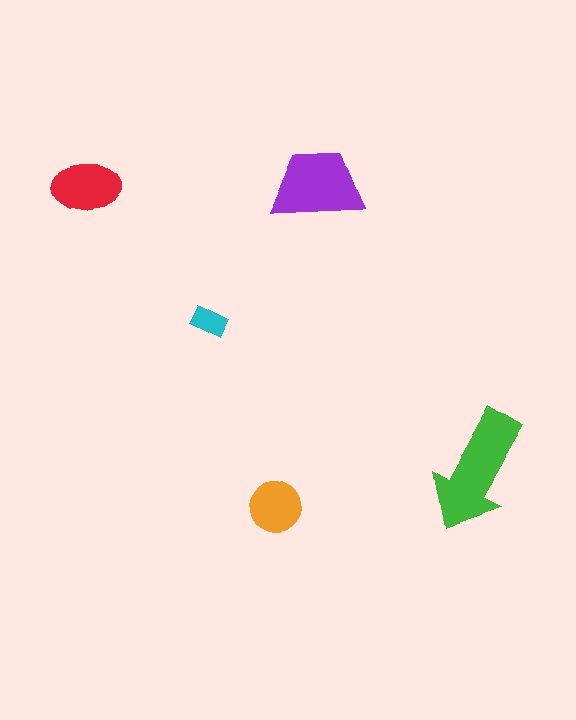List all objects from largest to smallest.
The green arrow, the purple trapezoid, the red ellipse, the orange circle, the cyan rectangle.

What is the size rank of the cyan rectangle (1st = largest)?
5th.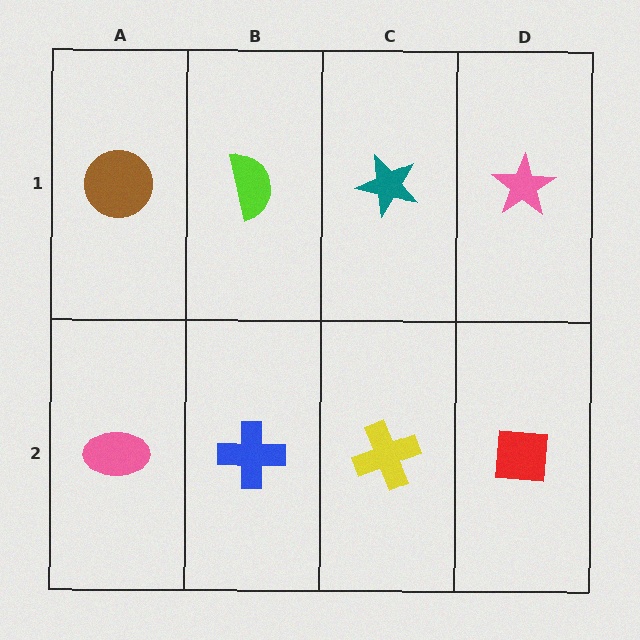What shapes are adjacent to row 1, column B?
A blue cross (row 2, column B), a brown circle (row 1, column A), a teal star (row 1, column C).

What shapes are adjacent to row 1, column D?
A red square (row 2, column D), a teal star (row 1, column C).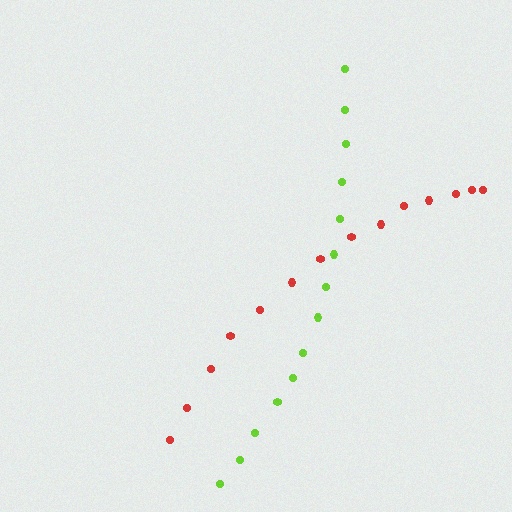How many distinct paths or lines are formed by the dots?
There are 2 distinct paths.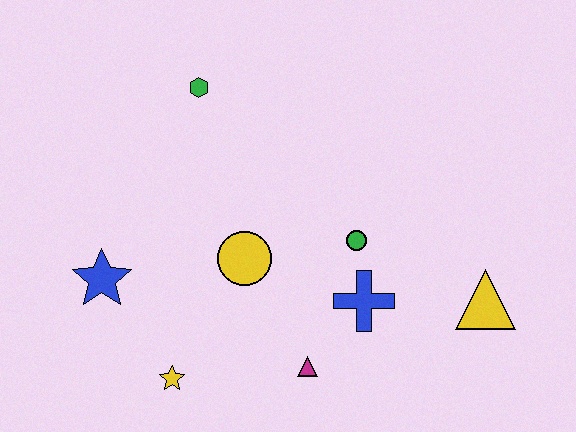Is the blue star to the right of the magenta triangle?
No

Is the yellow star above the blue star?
No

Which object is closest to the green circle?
The blue cross is closest to the green circle.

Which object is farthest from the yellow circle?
The yellow triangle is farthest from the yellow circle.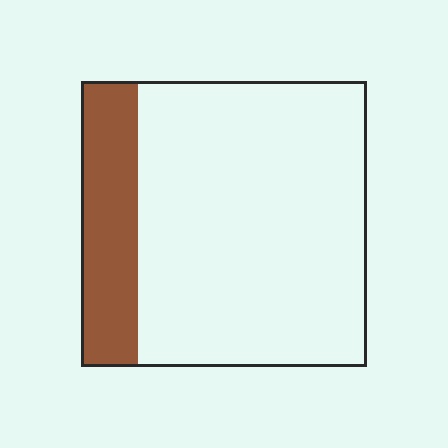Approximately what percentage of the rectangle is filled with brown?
Approximately 20%.